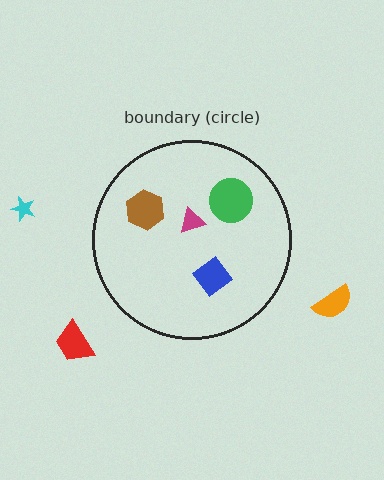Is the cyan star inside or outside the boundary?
Outside.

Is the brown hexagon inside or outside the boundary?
Inside.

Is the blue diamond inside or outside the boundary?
Inside.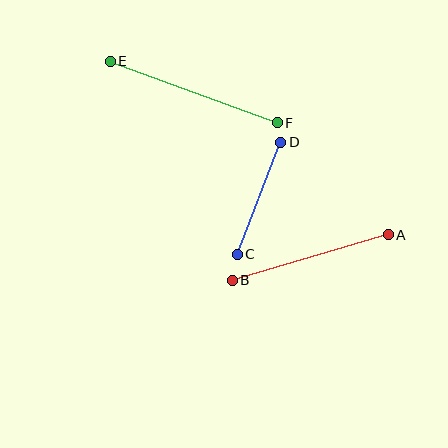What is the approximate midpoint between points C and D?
The midpoint is at approximately (259, 198) pixels.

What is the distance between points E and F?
The distance is approximately 178 pixels.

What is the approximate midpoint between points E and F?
The midpoint is at approximately (194, 92) pixels.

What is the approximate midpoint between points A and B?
The midpoint is at approximately (310, 258) pixels.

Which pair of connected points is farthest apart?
Points E and F are farthest apart.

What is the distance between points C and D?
The distance is approximately 120 pixels.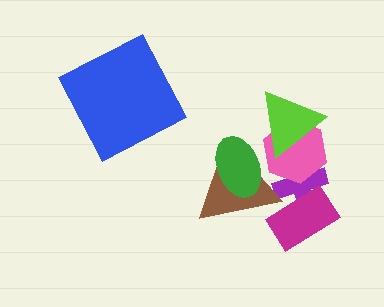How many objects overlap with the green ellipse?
2 objects overlap with the green ellipse.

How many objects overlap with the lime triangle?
1 object overlaps with the lime triangle.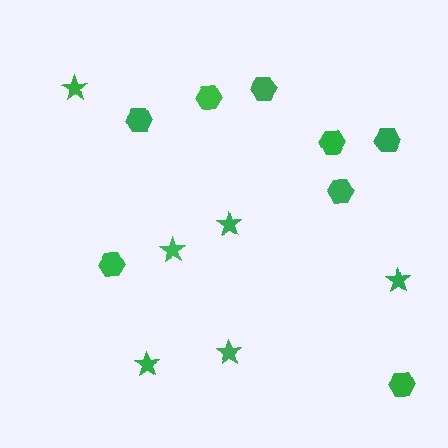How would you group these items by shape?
There are 2 groups: one group of stars (6) and one group of hexagons (8).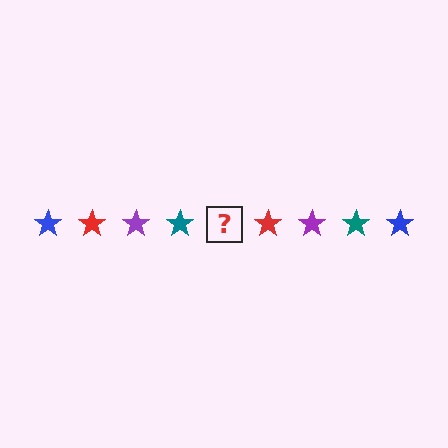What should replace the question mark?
The question mark should be replaced with a blue star.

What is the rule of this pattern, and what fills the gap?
The rule is that the pattern cycles through blue, red, purple, teal stars. The gap should be filled with a blue star.